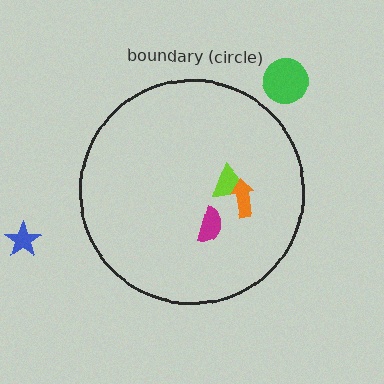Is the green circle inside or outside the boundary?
Outside.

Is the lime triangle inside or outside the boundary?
Inside.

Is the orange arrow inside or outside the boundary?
Inside.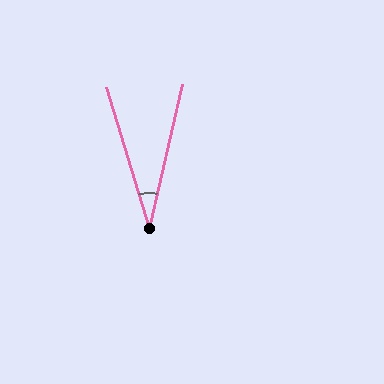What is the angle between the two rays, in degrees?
Approximately 30 degrees.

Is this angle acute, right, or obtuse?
It is acute.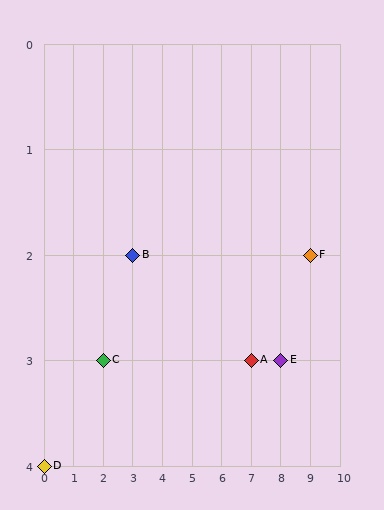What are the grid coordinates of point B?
Point B is at grid coordinates (3, 2).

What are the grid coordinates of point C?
Point C is at grid coordinates (2, 3).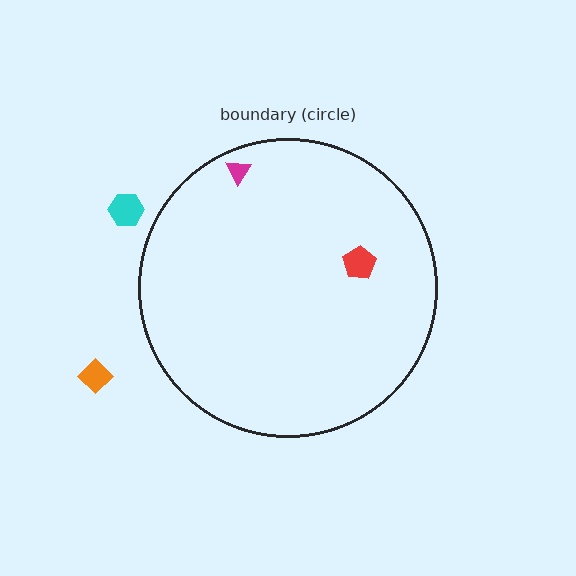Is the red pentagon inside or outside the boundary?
Inside.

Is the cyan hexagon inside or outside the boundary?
Outside.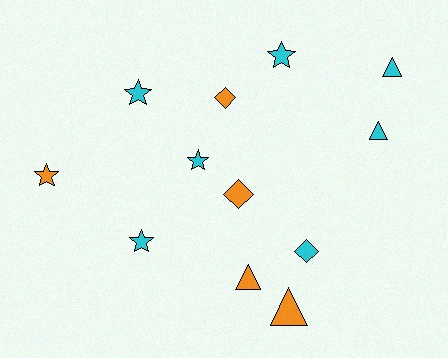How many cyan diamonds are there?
There is 1 cyan diamond.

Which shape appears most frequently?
Star, with 5 objects.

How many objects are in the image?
There are 12 objects.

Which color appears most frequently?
Cyan, with 7 objects.